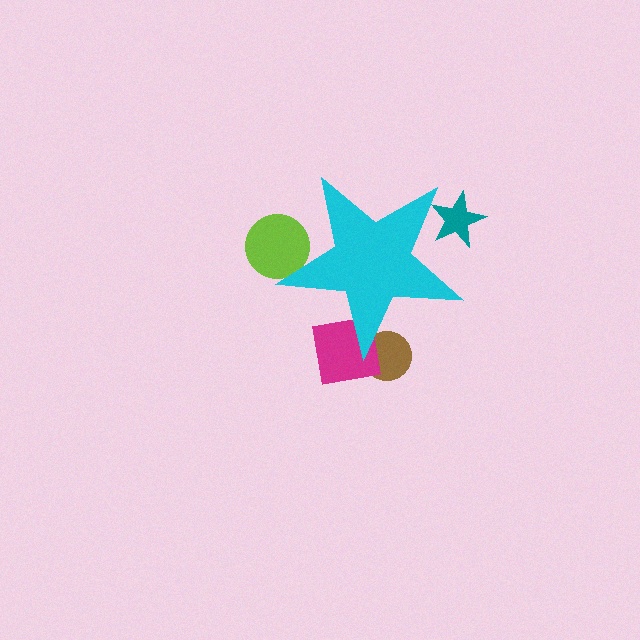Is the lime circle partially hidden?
Yes, the lime circle is partially hidden behind the cyan star.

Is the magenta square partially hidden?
Yes, the magenta square is partially hidden behind the cyan star.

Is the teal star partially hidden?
Yes, the teal star is partially hidden behind the cyan star.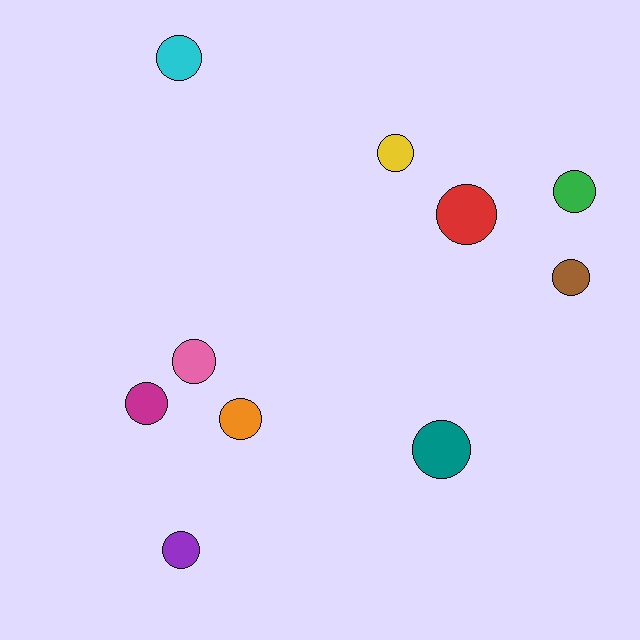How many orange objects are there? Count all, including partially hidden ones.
There is 1 orange object.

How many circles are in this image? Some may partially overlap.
There are 10 circles.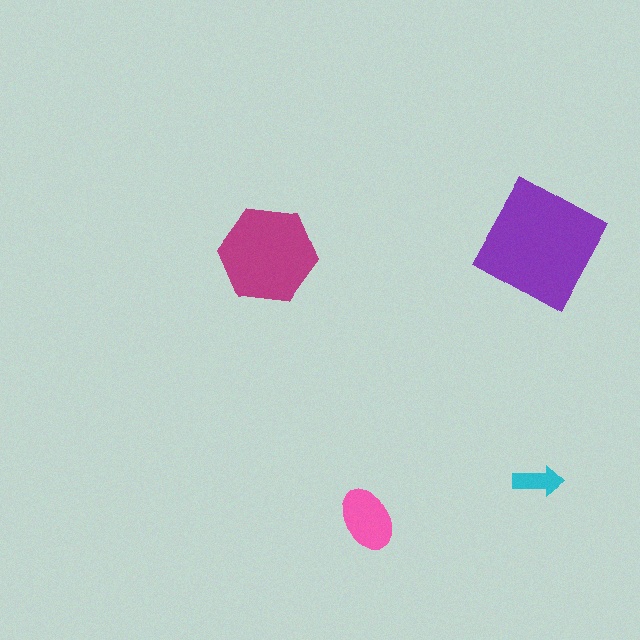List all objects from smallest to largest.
The cyan arrow, the pink ellipse, the magenta hexagon, the purple square.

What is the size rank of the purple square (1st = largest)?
1st.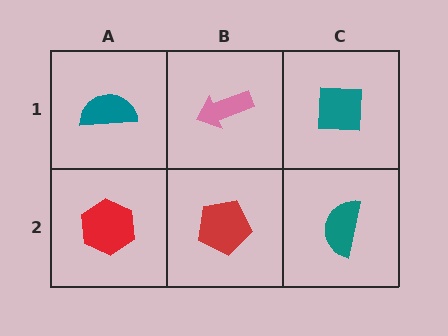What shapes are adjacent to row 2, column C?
A teal square (row 1, column C), a red pentagon (row 2, column B).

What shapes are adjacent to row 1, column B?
A red pentagon (row 2, column B), a teal semicircle (row 1, column A), a teal square (row 1, column C).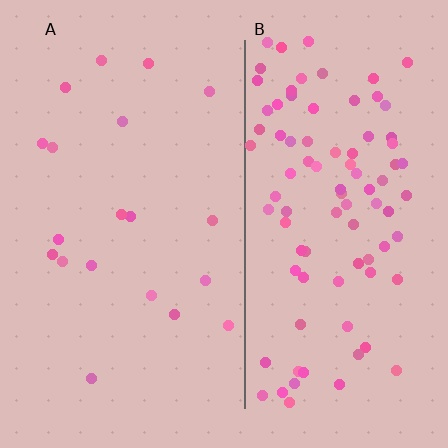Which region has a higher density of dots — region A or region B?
B (the right).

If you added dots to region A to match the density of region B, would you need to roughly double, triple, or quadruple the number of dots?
Approximately quadruple.